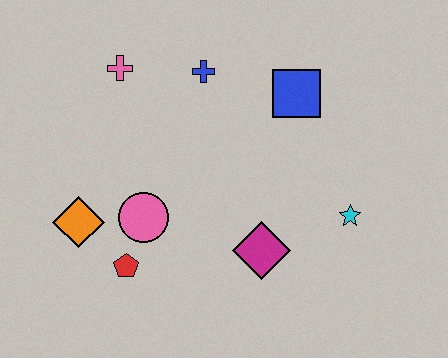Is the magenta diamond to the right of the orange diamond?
Yes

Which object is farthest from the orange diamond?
The cyan star is farthest from the orange diamond.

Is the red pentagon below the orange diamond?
Yes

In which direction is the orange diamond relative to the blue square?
The orange diamond is to the left of the blue square.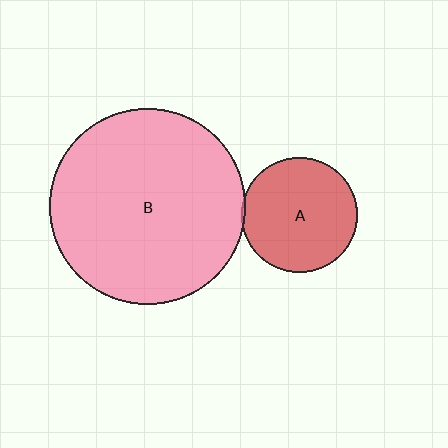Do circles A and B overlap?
Yes.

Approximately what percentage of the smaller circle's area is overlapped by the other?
Approximately 5%.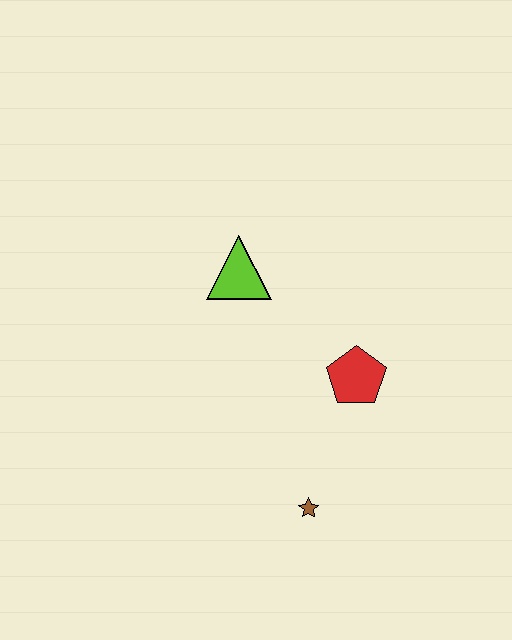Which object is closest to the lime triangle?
The red pentagon is closest to the lime triangle.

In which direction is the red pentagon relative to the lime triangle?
The red pentagon is to the right of the lime triangle.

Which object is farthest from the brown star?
The lime triangle is farthest from the brown star.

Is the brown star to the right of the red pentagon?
No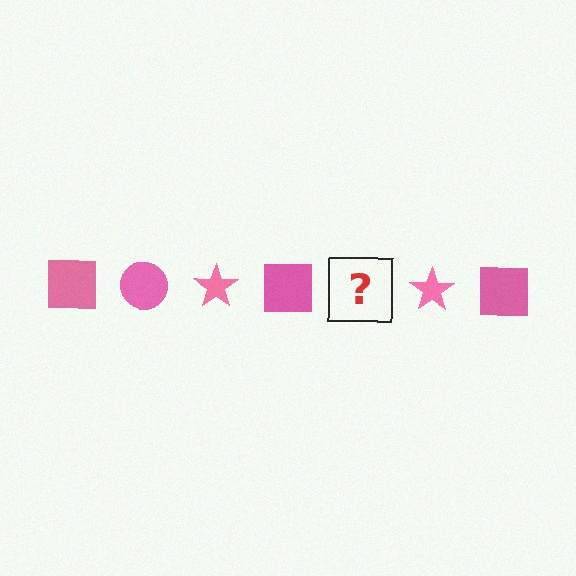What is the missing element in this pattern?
The missing element is a pink circle.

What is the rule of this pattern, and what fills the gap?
The rule is that the pattern cycles through square, circle, star shapes in pink. The gap should be filled with a pink circle.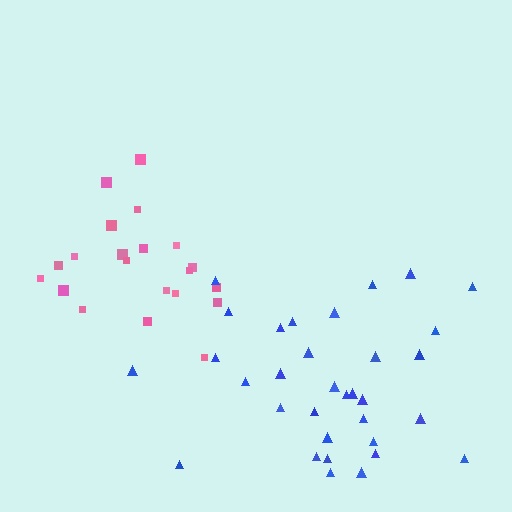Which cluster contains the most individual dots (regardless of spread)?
Blue (33).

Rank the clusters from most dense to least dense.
pink, blue.